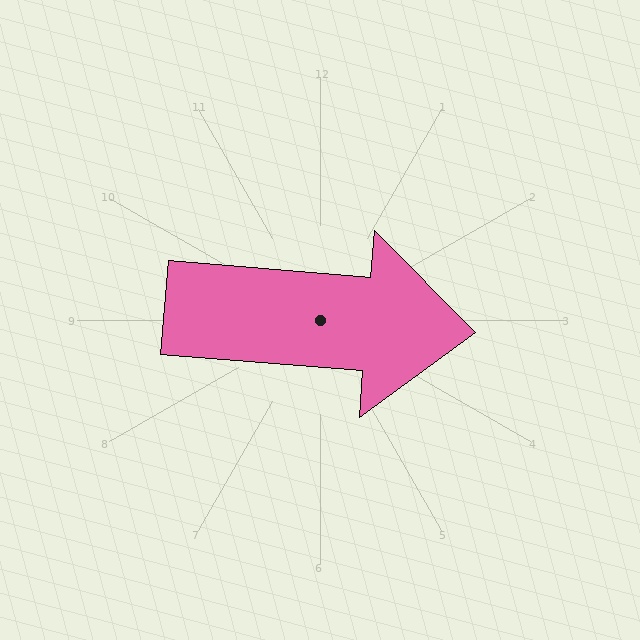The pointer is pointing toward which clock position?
Roughly 3 o'clock.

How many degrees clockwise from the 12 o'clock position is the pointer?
Approximately 95 degrees.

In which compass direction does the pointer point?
East.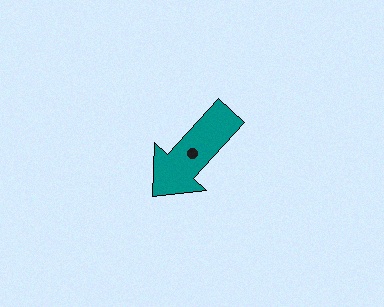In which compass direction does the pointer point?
Southwest.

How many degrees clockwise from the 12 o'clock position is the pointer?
Approximately 222 degrees.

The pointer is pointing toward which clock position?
Roughly 7 o'clock.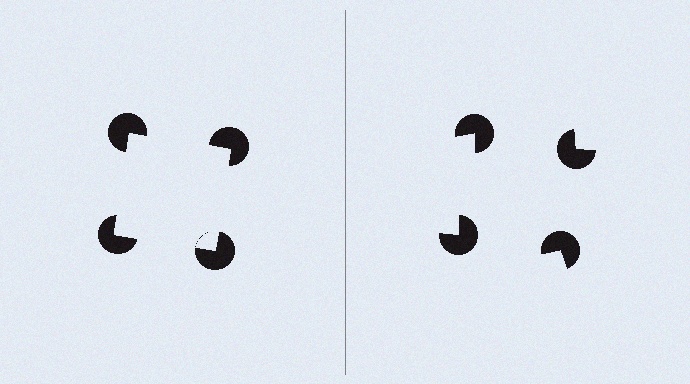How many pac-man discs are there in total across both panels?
8 — 4 on each side.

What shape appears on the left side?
An illusory square.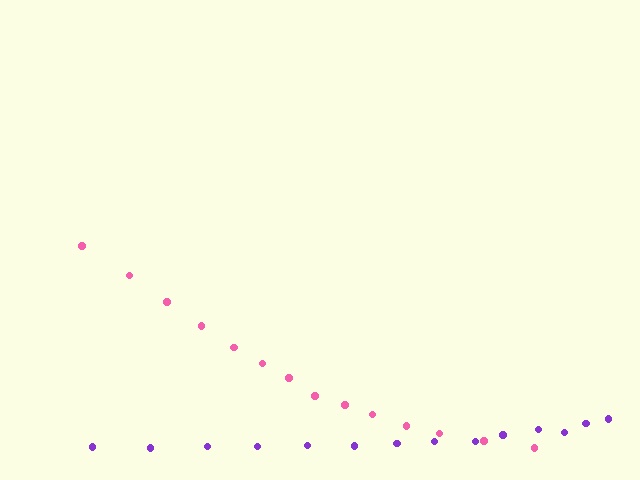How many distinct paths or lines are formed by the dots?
There are 2 distinct paths.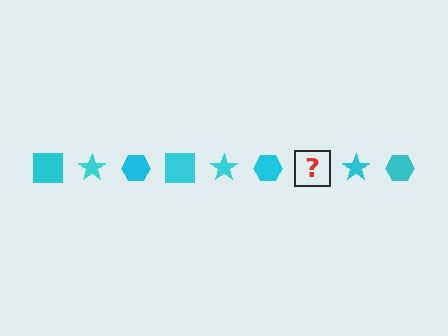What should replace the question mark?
The question mark should be replaced with a cyan square.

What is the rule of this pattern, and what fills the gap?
The rule is that the pattern cycles through square, star, hexagon shapes in cyan. The gap should be filled with a cyan square.